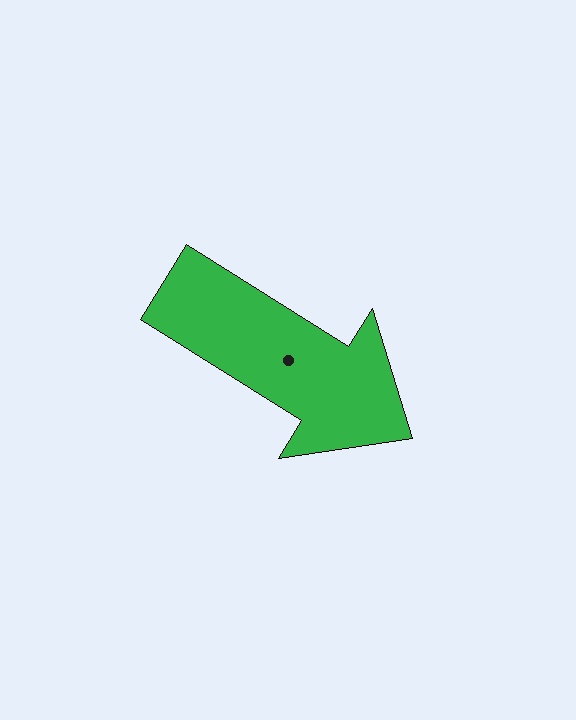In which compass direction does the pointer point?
Southeast.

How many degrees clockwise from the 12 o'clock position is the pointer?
Approximately 122 degrees.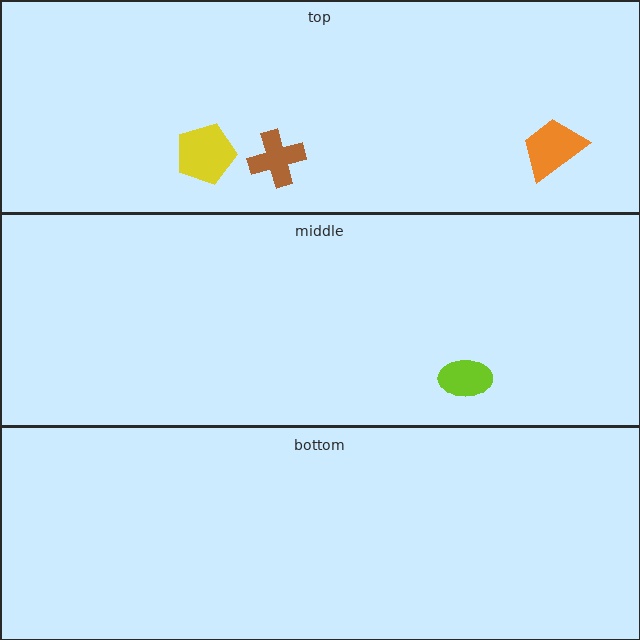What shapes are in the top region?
The brown cross, the yellow pentagon, the orange trapezoid.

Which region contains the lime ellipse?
The middle region.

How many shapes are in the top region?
3.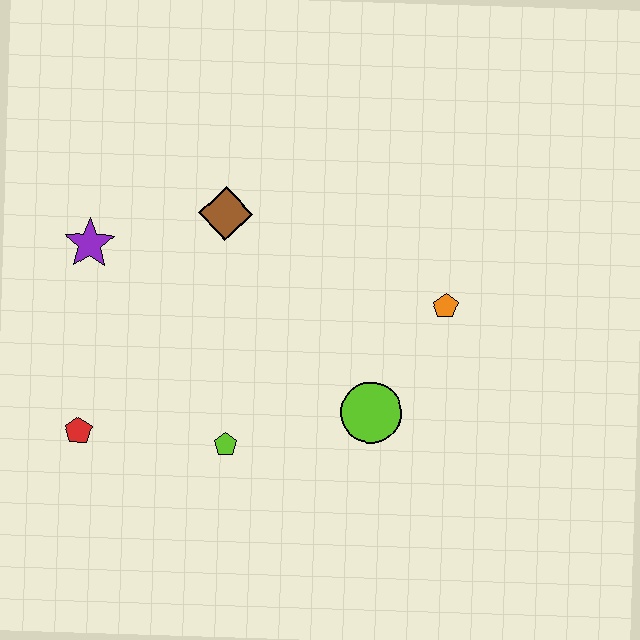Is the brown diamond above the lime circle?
Yes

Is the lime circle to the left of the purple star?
No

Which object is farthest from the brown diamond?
The red pentagon is farthest from the brown diamond.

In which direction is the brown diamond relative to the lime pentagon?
The brown diamond is above the lime pentagon.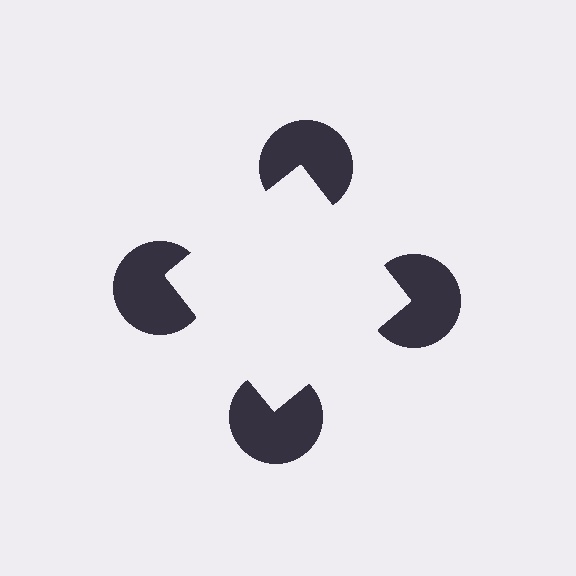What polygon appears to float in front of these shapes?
An illusory square — its edges are inferred from the aligned wedge cuts in the pac-man discs, not physically drawn.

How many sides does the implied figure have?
4 sides.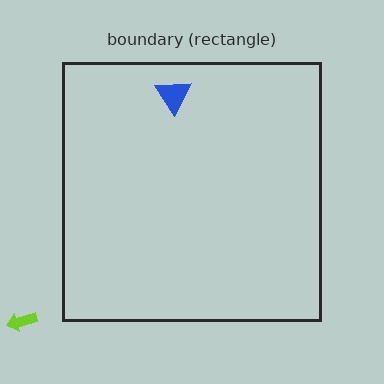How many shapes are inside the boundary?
1 inside, 1 outside.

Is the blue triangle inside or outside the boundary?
Inside.